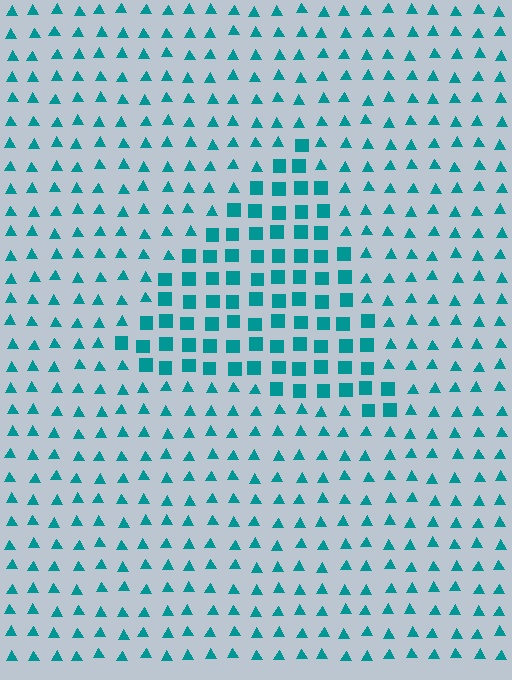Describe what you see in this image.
The image is filled with small teal elements arranged in a uniform grid. A triangle-shaped region contains squares, while the surrounding area contains triangles. The boundary is defined purely by the change in element shape.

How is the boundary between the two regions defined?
The boundary is defined by a change in element shape: squares inside vs. triangles outside. All elements share the same color and spacing.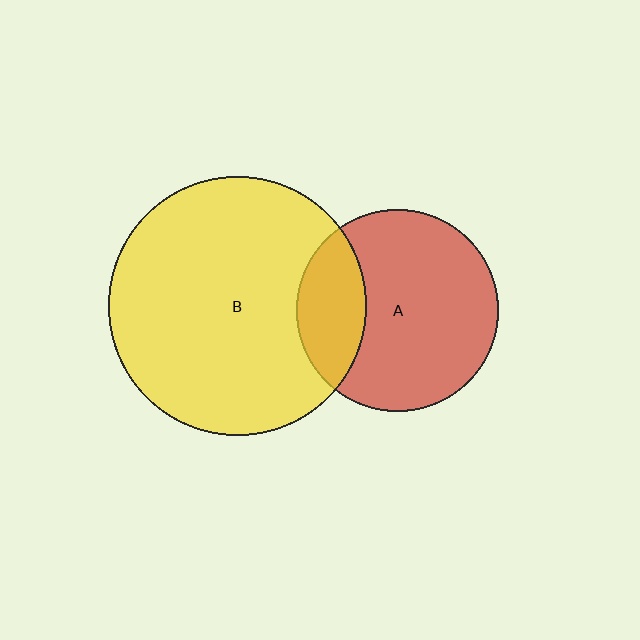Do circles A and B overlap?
Yes.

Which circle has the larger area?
Circle B (yellow).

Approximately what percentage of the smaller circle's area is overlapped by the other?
Approximately 25%.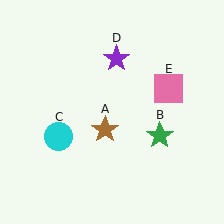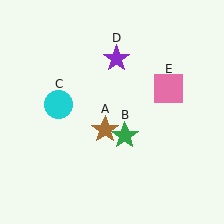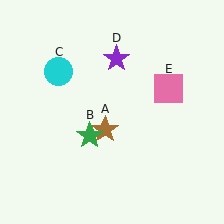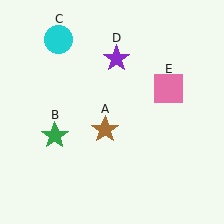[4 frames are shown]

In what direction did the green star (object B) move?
The green star (object B) moved left.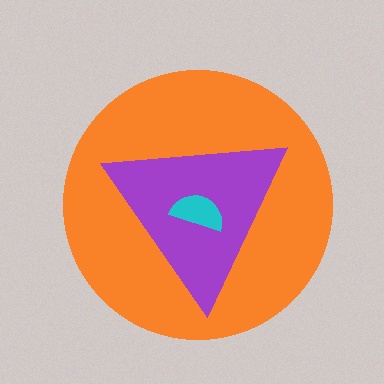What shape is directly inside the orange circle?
The purple triangle.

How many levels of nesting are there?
3.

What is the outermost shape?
The orange circle.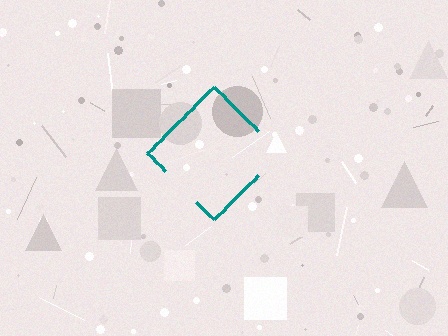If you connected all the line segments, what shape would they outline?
They would outline a diamond.